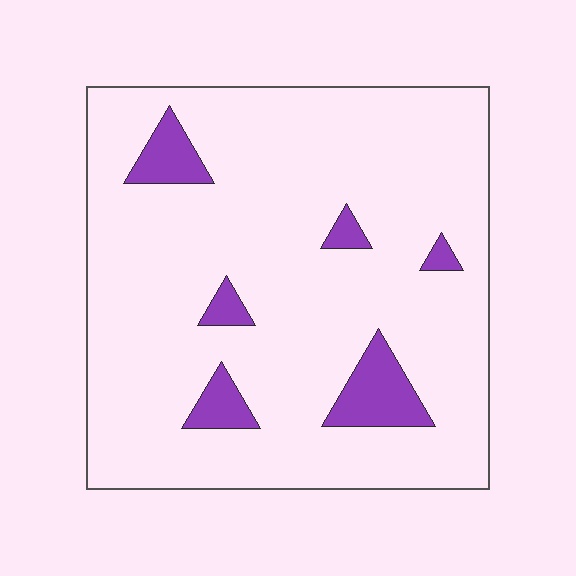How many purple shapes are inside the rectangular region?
6.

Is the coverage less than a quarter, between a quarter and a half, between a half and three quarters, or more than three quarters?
Less than a quarter.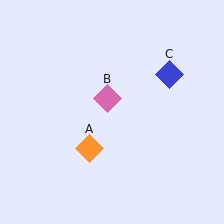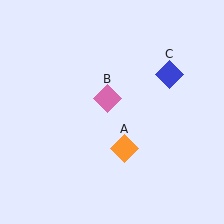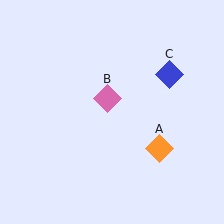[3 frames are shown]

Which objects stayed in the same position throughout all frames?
Pink diamond (object B) and blue diamond (object C) remained stationary.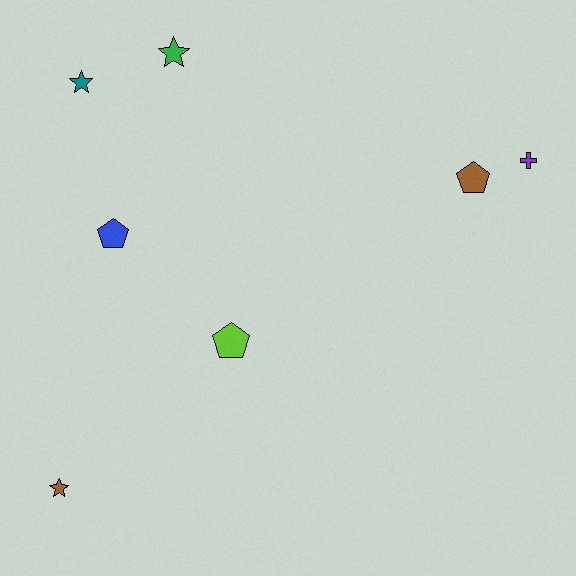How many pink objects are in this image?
There are no pink objects.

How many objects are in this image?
There are 7 objects.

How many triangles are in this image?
There are no triangles.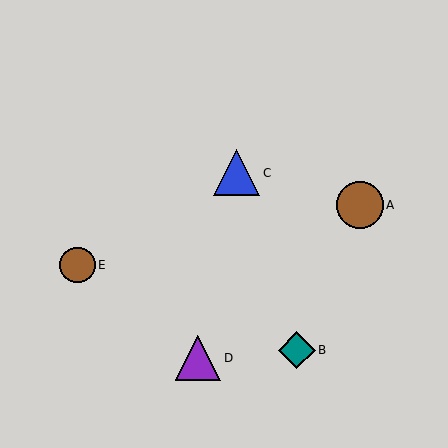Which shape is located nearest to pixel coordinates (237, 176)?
The blue triangle (labeled C) at (236, 173) is nearest to that location.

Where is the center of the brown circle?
The center of the brown circle is at (78, 265).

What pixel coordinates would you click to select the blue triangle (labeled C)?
Click at (236, 173) to select the blue triangle C.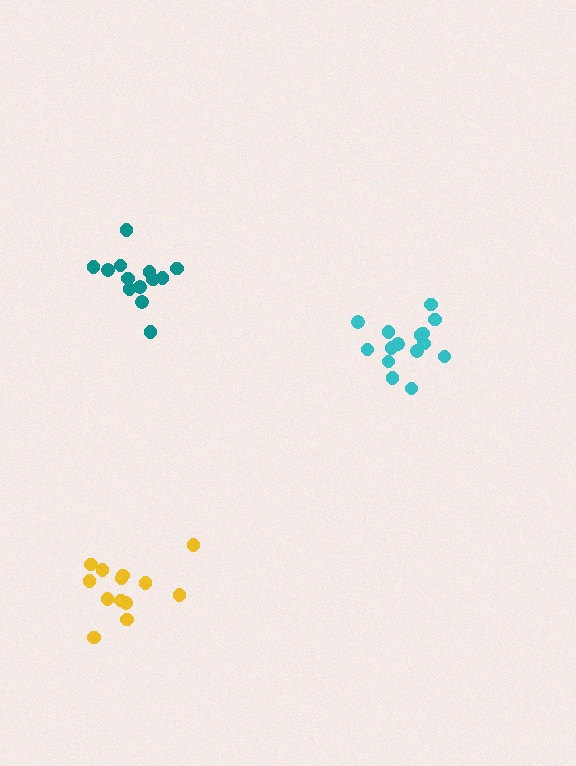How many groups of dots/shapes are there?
There are 3 groups.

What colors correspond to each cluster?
The clusters are colored: yellow, teal, cyan.